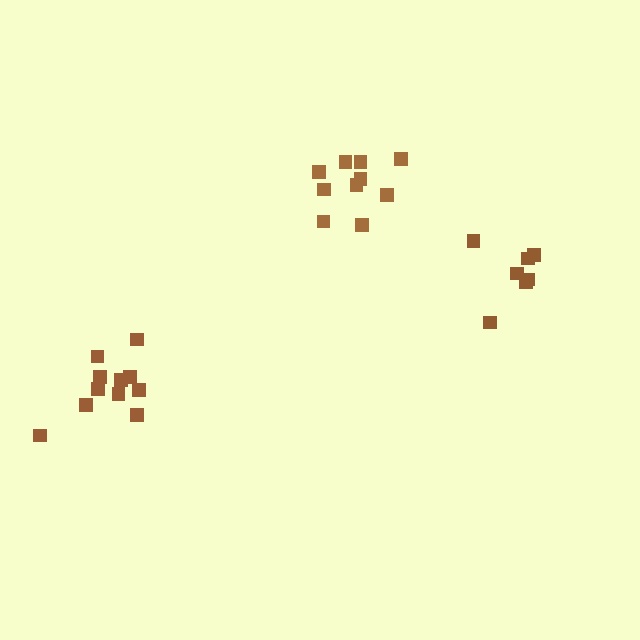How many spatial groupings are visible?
There are 3 spatial groupings.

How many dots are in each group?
Group 1: 7 dots, Group 2: 11 dots, Group 3: 10 dots (28 total).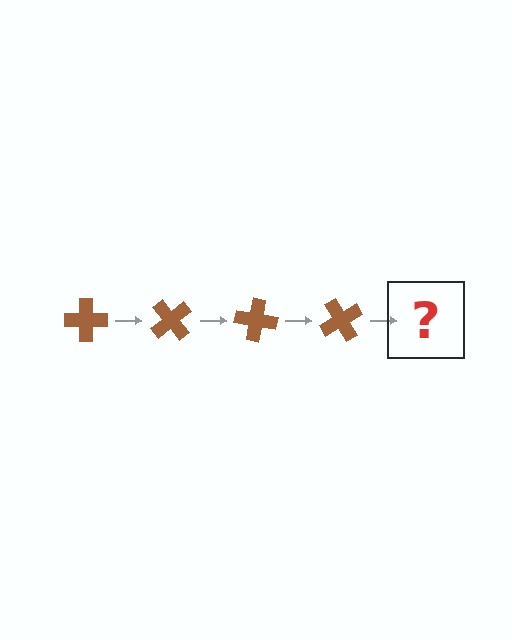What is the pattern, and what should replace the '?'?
The pattern is that the cross rotates 50 degrees each step. The '?' should be a brown cross rotated 200 degrees.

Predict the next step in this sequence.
The next step is a brown cross rotated 200 degrees.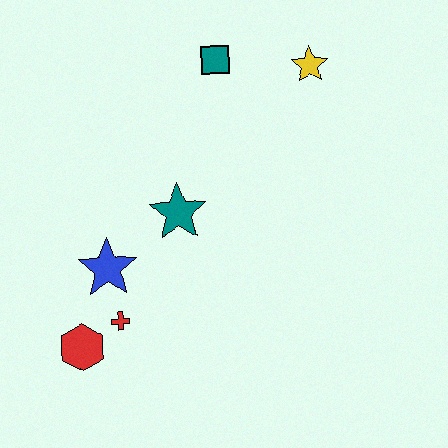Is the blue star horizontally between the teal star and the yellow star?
No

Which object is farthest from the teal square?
The red hexagon is farthest from the teal square.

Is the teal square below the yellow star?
No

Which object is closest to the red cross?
The red hexagon is closest to the red cross.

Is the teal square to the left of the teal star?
No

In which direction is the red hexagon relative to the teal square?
The red hexagon is below the teal square.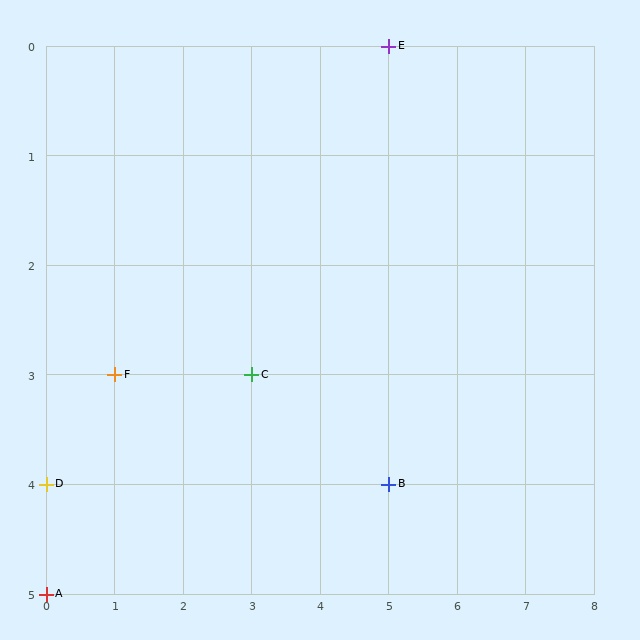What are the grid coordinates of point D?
Point D is at grid coordinates (0, 4).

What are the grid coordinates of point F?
Point F is at grid coordinates (1, 3).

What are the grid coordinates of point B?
Point B is at grid coordinates (5, 4).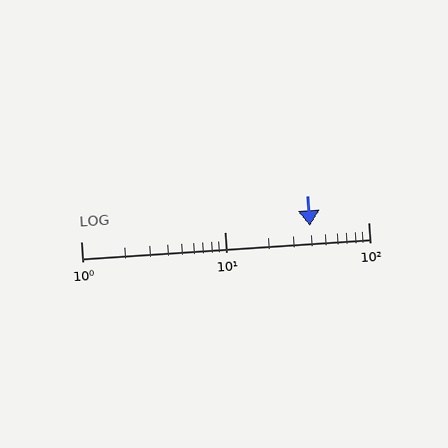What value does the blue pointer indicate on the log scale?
The pointer indicates approximately 39.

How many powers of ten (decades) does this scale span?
The scale spans 2 decades, from 1 to 100.